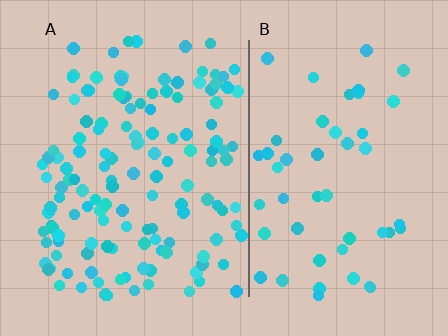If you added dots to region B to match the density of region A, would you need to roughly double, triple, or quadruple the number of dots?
Approximately triple.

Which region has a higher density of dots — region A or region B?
A (the left).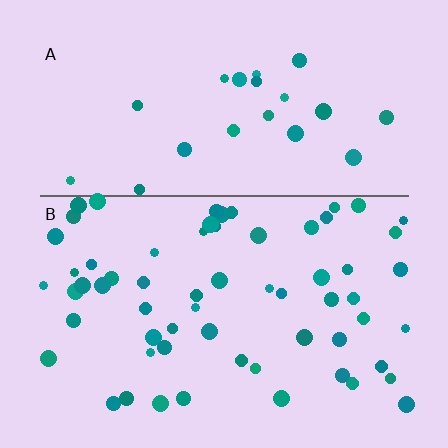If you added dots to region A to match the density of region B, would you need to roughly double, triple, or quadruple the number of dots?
Approximately triple.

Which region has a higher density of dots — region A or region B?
B (the bottom).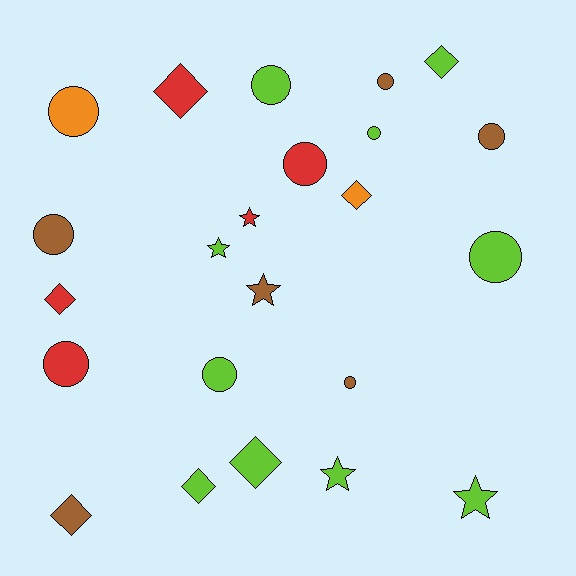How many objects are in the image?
There are 23 objects.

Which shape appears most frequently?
Circle, with 11 objects.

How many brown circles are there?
There are 4 brown circles.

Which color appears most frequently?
Lime, with 10 objects.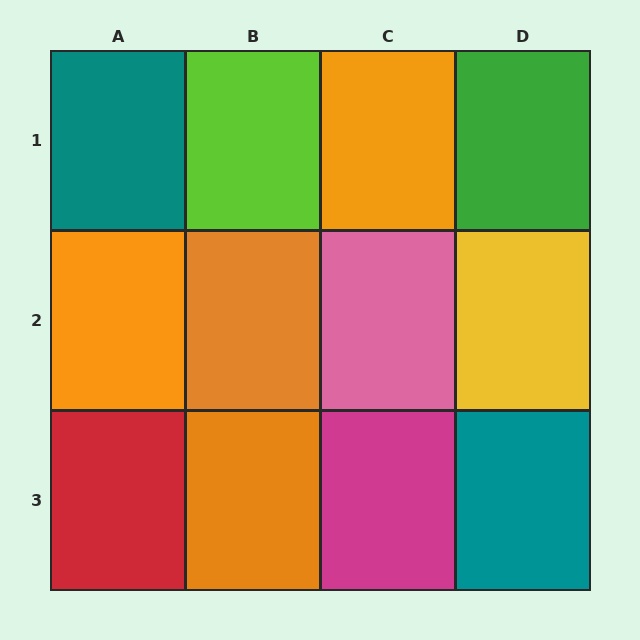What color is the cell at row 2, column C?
Pink.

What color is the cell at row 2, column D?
Yellow.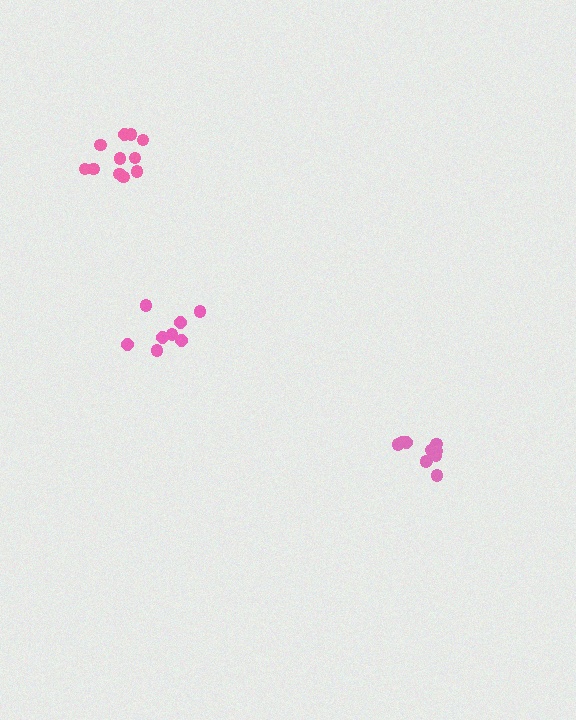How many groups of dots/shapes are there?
There are 3 groups.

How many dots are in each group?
Group 1: 11 dots, Group 2: 8 dots, Group 3: 11 dots (30 total).